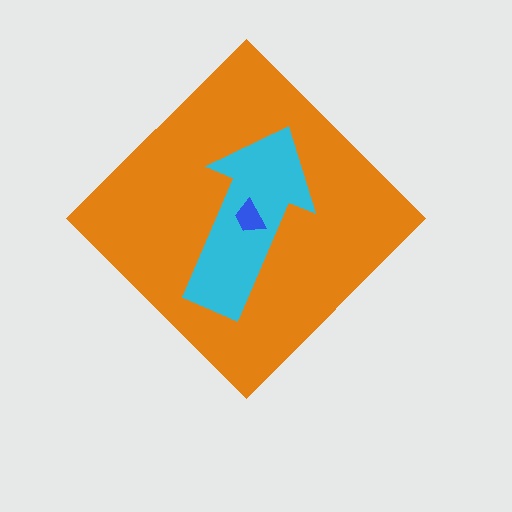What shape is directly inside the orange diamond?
The cyan arrow.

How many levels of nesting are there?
3.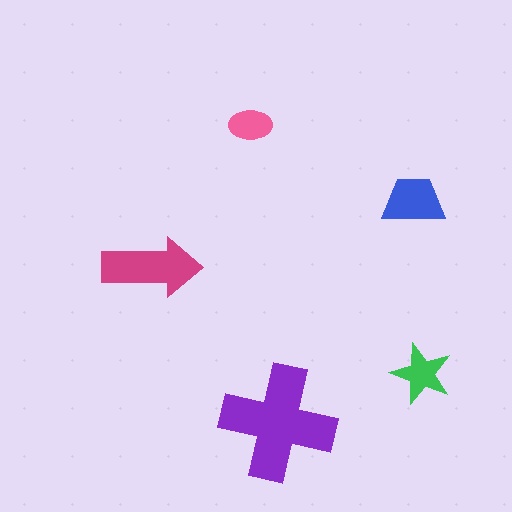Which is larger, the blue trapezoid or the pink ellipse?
The blue trapezoid.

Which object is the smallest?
The pink ellipse.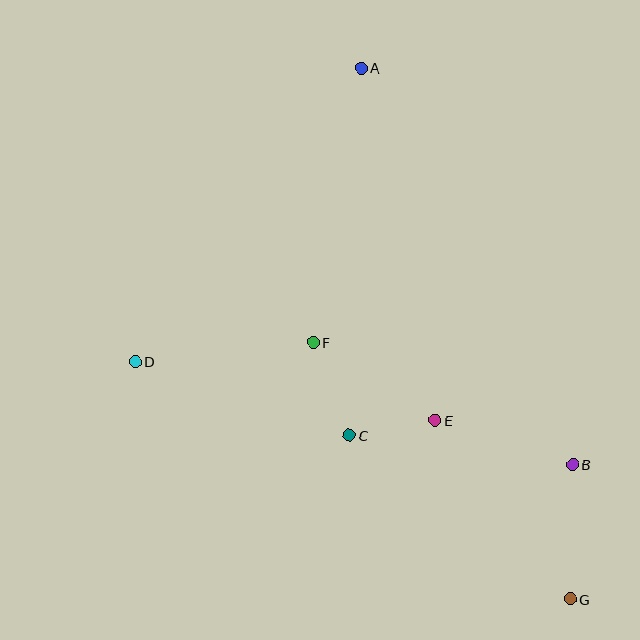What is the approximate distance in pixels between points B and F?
The distance between B and F is approximately 287 pixels.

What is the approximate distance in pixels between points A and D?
The distance between A and D is approximately 371 pixels.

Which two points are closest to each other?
Points C and E are closest to each other.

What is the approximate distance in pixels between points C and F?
The distance between C and F is approximately 99 pixels.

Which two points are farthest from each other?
Points A and G are farthest from each other.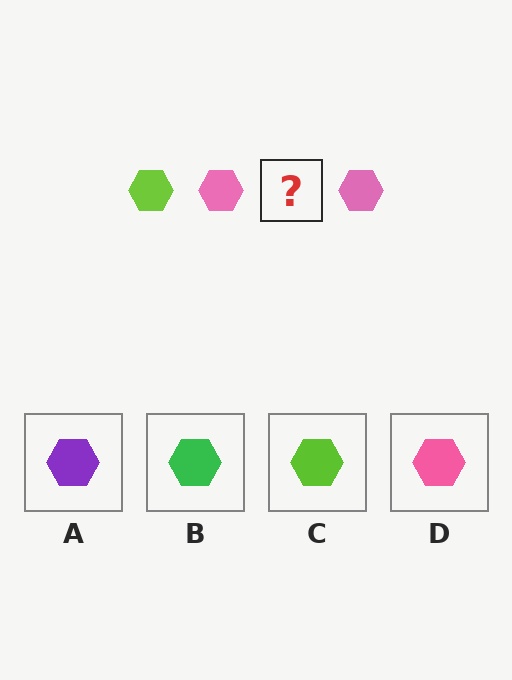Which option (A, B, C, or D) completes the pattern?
C.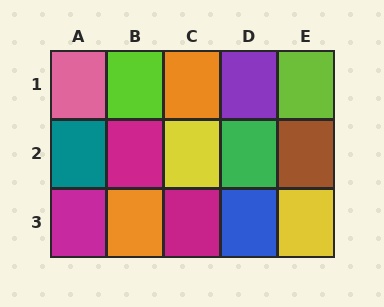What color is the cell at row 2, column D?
Green.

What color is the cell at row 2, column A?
Teal.